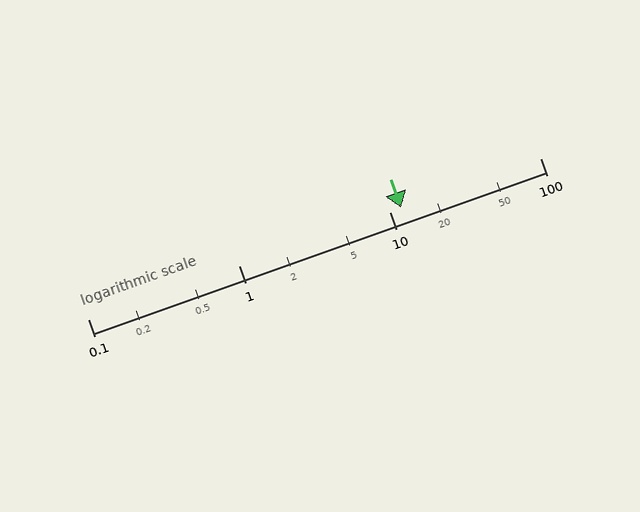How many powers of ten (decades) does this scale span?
The scale spans 3 decades, from 0.1 to 100.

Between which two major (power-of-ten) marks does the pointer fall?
The pointer is between 10 and 100.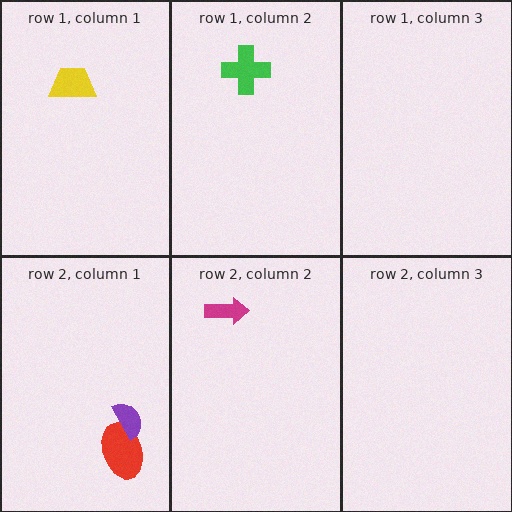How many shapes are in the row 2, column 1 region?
2.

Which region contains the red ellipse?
The row 2, column 1 region.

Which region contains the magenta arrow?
The row 2, column 2 region.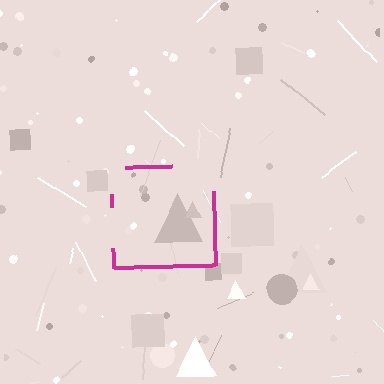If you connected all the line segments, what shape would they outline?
They would outline a square.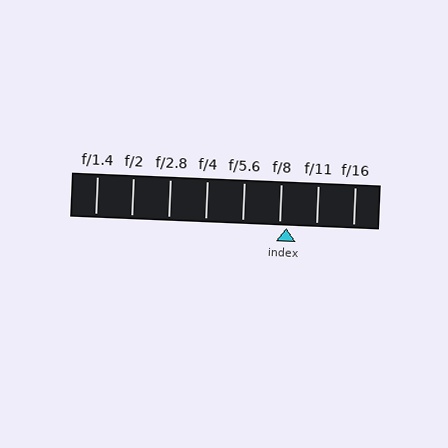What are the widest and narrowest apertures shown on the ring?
The widest aperture shown is f/1.4 and the narrowest is f/16.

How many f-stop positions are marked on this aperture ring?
There are 8 f-stop positions marked.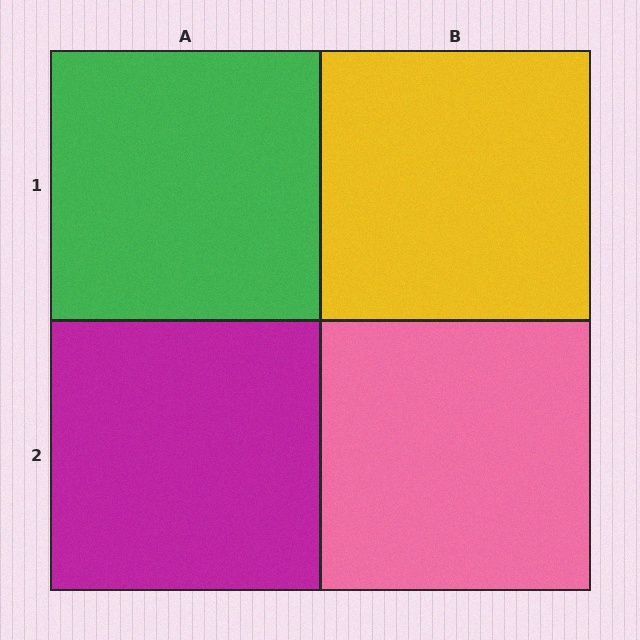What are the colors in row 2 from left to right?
Magenta, pink.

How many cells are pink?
1 cell is pink.